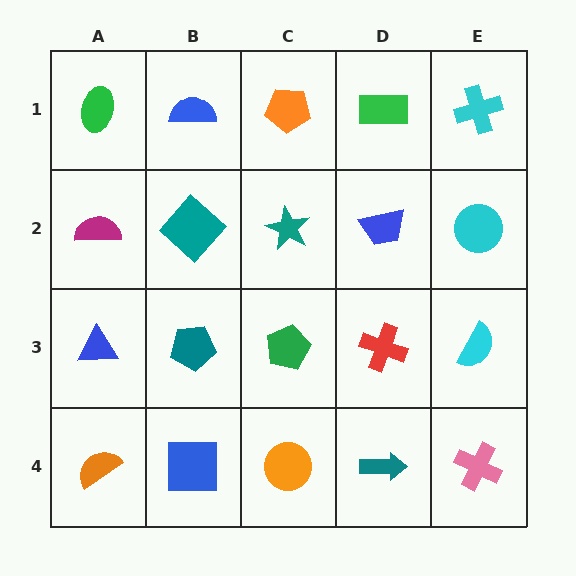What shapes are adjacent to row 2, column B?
A blue semicircle (row 1, column B), a teal pentagon (row 3, column B), a magenta semicircle (row 2, column A), a teal star (row 2, column C).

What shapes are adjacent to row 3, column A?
A magenta semicircle (row 2, column A), an orange semicircle (row 4, column A), a teal pentagon (row 3, column B).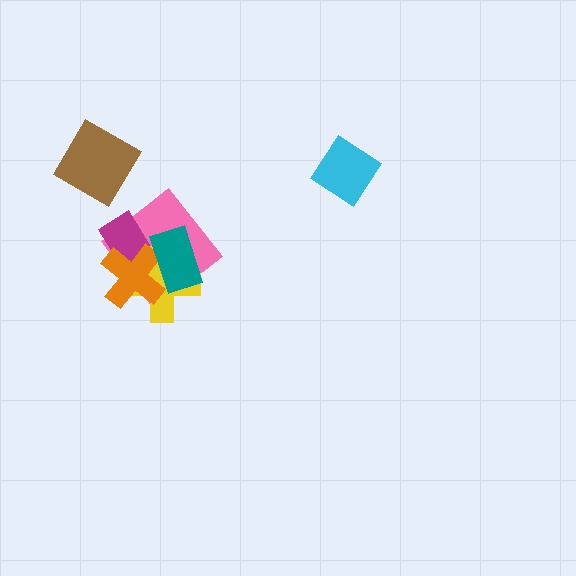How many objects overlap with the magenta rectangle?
4 objects overlap with the magenta rectangle.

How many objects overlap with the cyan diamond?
0 objects overlap with the cyan diamond.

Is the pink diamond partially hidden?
Yes, it is partially covered by another shape.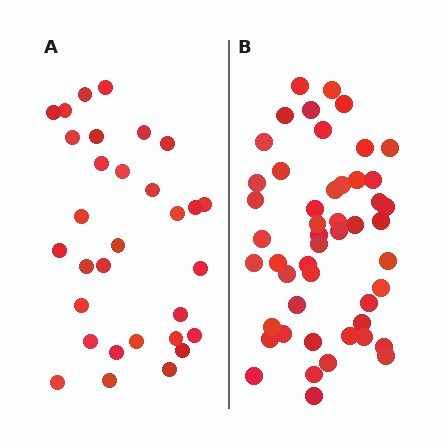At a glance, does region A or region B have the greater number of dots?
Region B (the right region) has more dots.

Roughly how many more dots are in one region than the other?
Region B has approximately 20 more dots than region A.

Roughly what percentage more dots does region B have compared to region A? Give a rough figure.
About 60% more.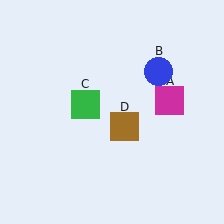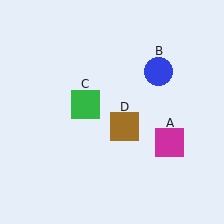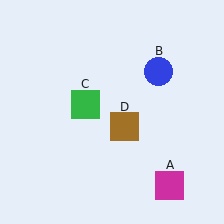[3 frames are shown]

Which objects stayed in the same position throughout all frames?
Blue circle (object B) and green square (object C) and brown square (object D) remained stationary.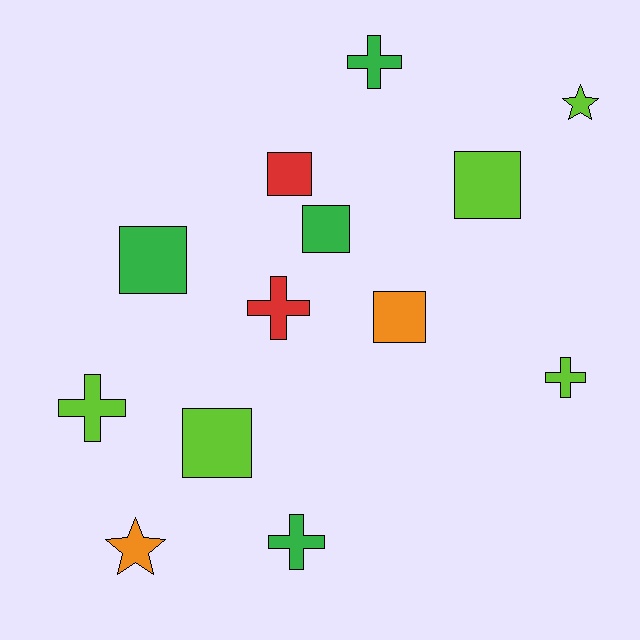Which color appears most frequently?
Lime, with 5 objects.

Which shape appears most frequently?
Square, with 6 objects.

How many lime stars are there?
There is 1 lime star.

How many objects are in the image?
There are 13 objects.